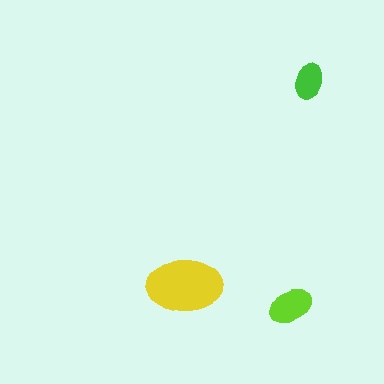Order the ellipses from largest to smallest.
the yellow one, the lime one, the green one.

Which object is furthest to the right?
The green ellipse is rightmost.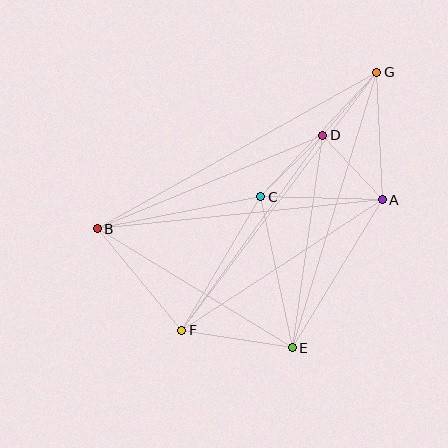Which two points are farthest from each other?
Points F and G are farthest from each other.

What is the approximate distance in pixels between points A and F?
The distance between A and F is approximately 240 pixels.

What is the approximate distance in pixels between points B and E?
The distance between B and E is approximately 229 pixels.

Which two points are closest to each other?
Points D and G are closest to each other.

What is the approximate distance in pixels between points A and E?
The distance between A and E is approximately 173 pixels.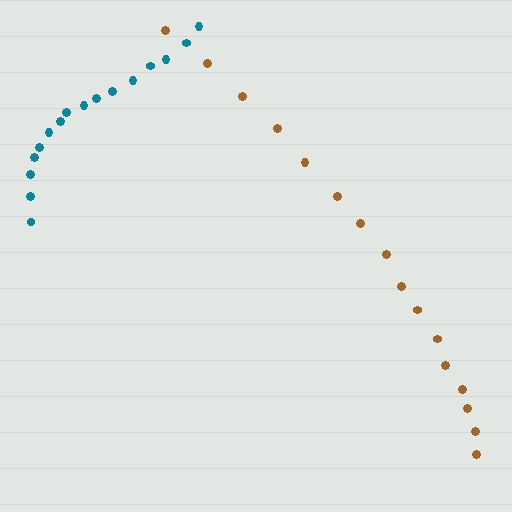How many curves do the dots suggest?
There are 2 distinct paths.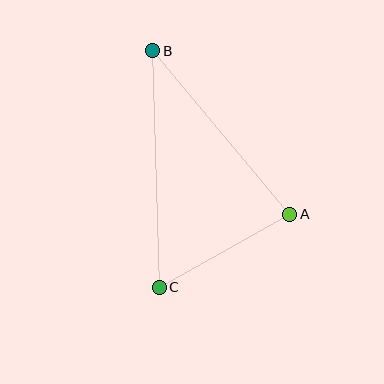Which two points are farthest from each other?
Points B and C are farthest from each other.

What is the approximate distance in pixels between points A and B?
The distance between A and B is approximately 213 pixels.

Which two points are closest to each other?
Points A and C are closest to each other.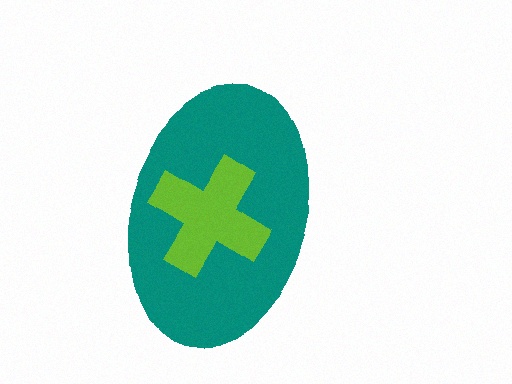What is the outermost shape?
The teal ellipse.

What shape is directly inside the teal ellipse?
The lime cross.